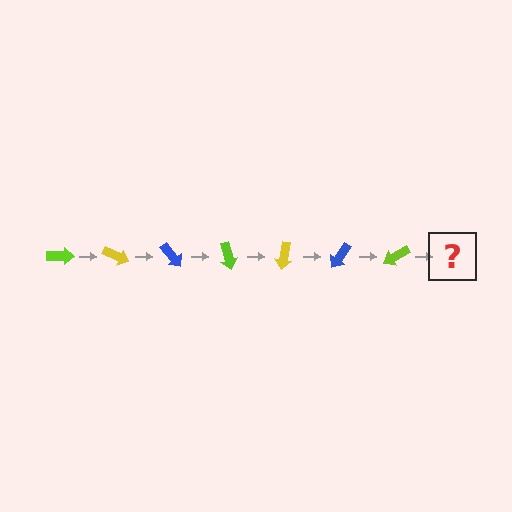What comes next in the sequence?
The next element should be a yellow arrow, rotated 175 degrees from the start.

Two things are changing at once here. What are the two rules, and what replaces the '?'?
The two rules are that it rotates 25 degrees each step and the color cycles through lime, yellow, and blue. The '?' should be a yellow arrow, rotated 175 degrees from the start.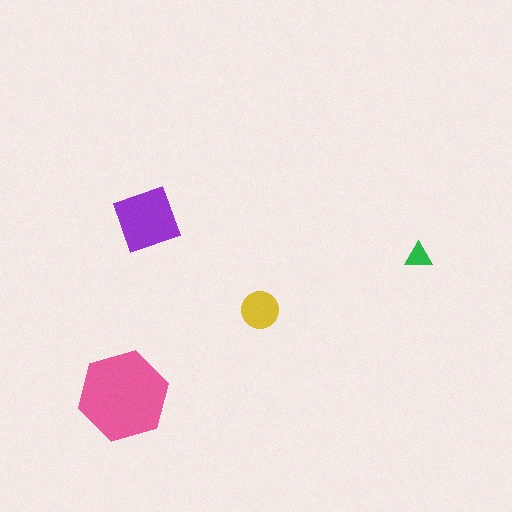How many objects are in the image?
There are 4 objects in the image.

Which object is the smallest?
The green triangle.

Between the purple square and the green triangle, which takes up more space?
The purple square.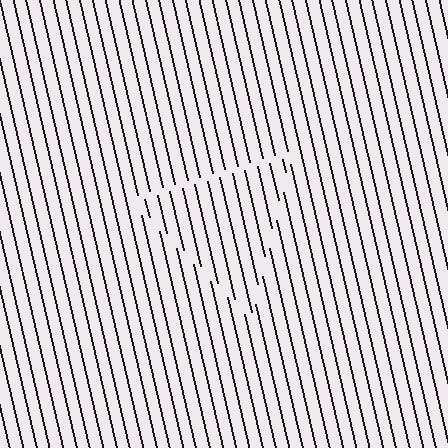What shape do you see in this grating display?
An illusory triangle. The interior of the shape contains the same grating, shifted by half a period — the contour is defined by the phase discontinuity where line-ends from the inner and outer gratings abut.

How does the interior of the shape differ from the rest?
The interior of the shape contains the same grating, shifted by half a period — the contour is defined by the phase discontinuity where line-ends from the inner and outer gratings abut.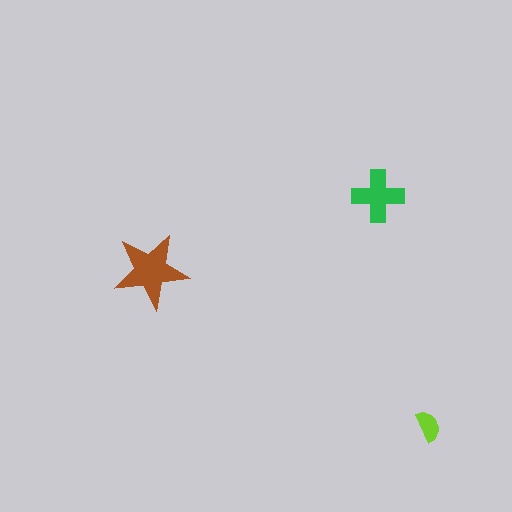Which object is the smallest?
The lime semicircle.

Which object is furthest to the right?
The lime semicircle is rightmost.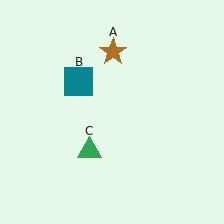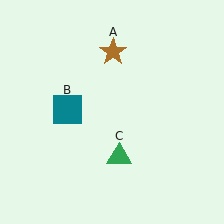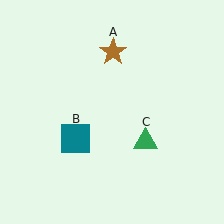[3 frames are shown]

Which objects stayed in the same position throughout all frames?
Brown star (object A) remained stationary.